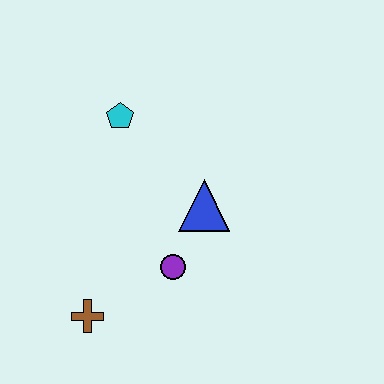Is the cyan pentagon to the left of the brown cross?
No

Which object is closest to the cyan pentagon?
The blue triangle is closest to the cyan pentagon.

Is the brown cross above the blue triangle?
No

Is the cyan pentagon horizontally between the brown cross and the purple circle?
Yes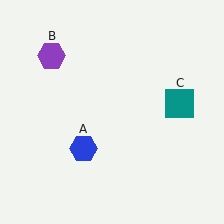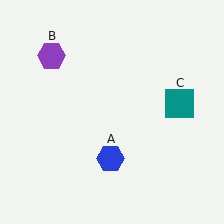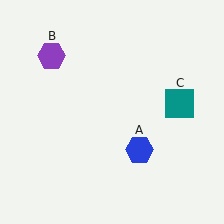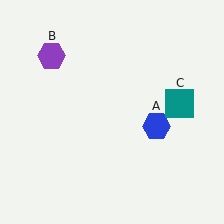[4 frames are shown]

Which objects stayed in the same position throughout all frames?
Purple hexagon (object B) and teal square (object C) remained stationary.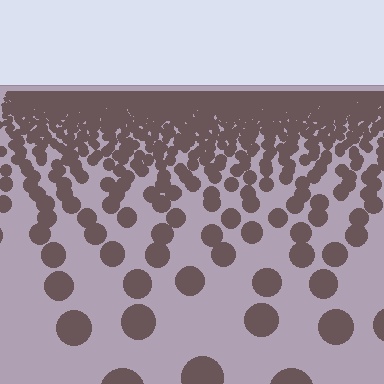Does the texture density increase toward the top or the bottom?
Density increases toward the top.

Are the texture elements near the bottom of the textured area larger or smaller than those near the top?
Larger. Near the bottom, elements are closer to the viewer and appear at a bigger on-screen size.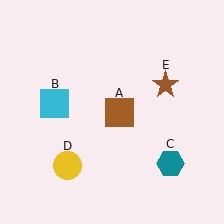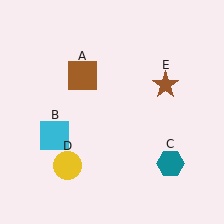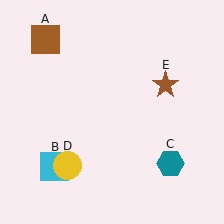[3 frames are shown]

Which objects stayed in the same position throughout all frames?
Teal hexagon (object C) and yellow circle (object D) and brown star (object E) remained stationary.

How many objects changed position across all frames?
2 objects changed position: brown square (object A), cyan square (object B).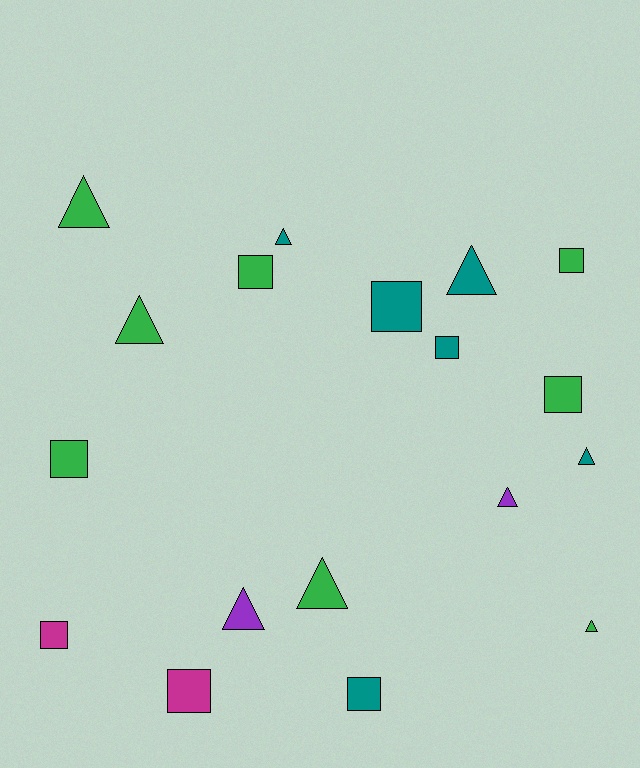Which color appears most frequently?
Green, with 8 objects.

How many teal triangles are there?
There are 3 teal triangles.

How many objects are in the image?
There are 18 objects.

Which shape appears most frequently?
Triangle, with 9 objects.